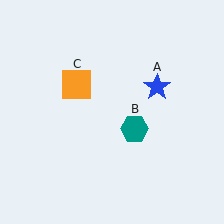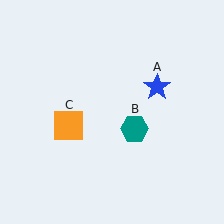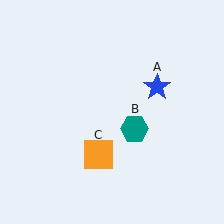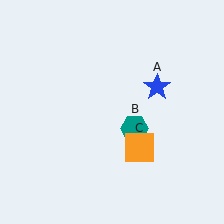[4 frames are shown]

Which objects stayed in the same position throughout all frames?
Blue star (object A) and teal hexagon (object B) remained stationary.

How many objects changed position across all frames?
1 object changed position: orange square (object C).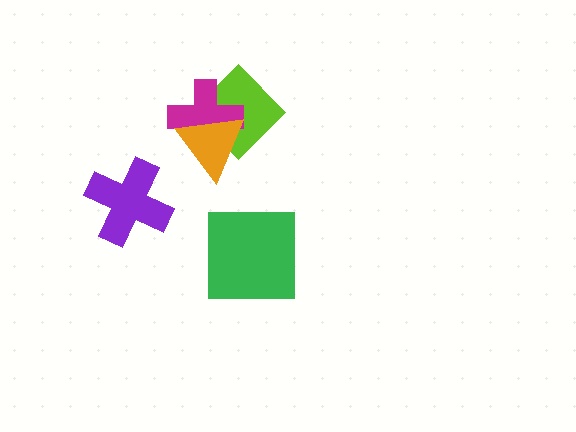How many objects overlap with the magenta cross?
2 objects overlap with the magenta cross.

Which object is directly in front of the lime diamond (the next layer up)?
The magenta cross is directly in front of the lime diamond.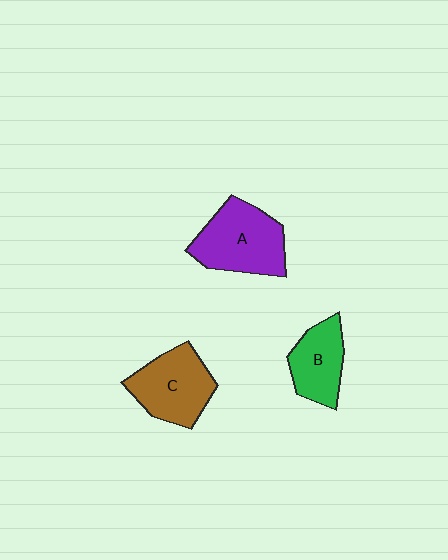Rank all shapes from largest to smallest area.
From largest to smallest: A (purple), C (brown), B (green).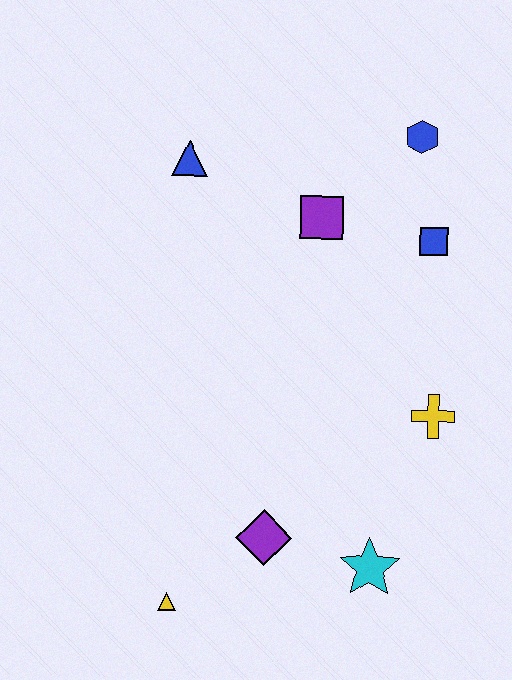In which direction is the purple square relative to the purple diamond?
The purple square is above the purple diamond.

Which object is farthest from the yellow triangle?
The blue hexagon is farthest from the yellow triangle.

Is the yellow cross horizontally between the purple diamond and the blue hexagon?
No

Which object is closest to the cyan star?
The purple diamond is closest to the cyan star.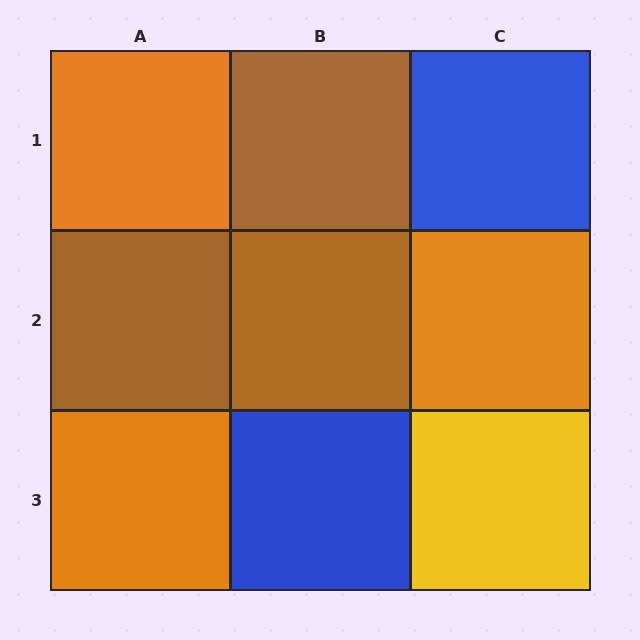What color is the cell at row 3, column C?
Yellow.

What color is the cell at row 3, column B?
Blue.